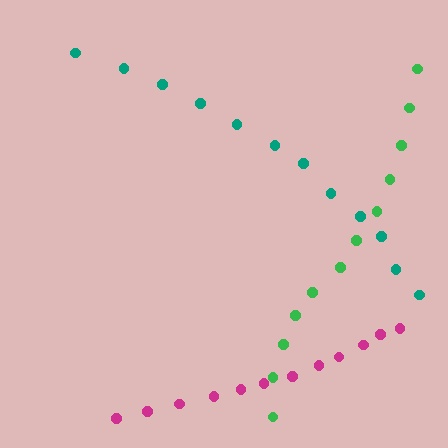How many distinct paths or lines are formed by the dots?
There are 3 distinct paths.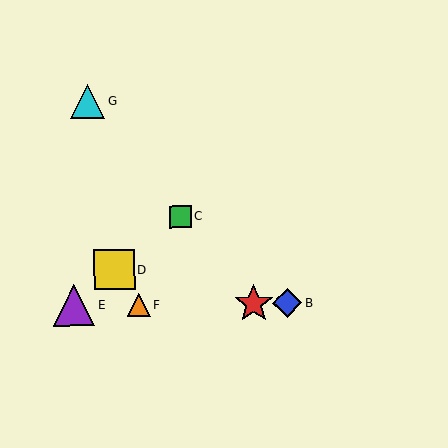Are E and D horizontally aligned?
No, E is at y≈305 and D is at y≈270.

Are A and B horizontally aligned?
Yes, both are at y≈304.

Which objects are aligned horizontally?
Objects A, B, E, F are aligned horizontally.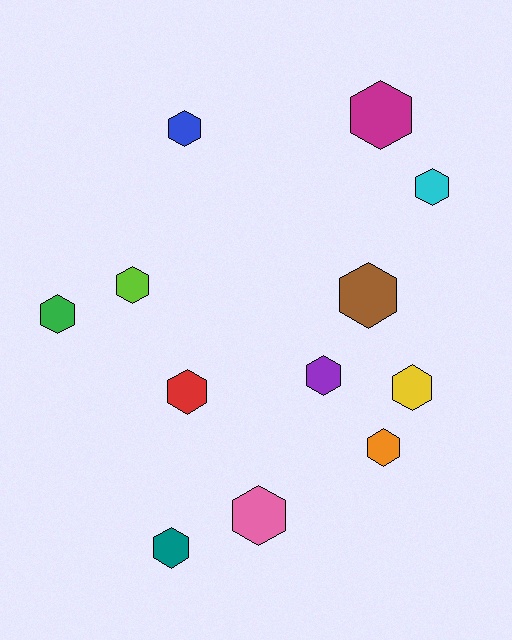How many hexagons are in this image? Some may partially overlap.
There are 12 hexagons.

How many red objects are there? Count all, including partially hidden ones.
There is 1 red object.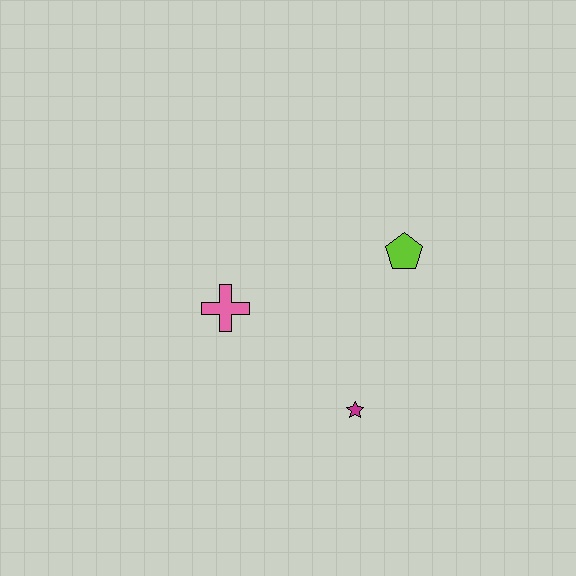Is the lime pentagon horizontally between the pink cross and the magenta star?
No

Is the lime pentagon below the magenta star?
No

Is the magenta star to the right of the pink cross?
Yes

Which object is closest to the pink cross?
The magenta star is closest to the pink cross.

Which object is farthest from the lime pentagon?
The pink cross is farthest from the lime pentagon.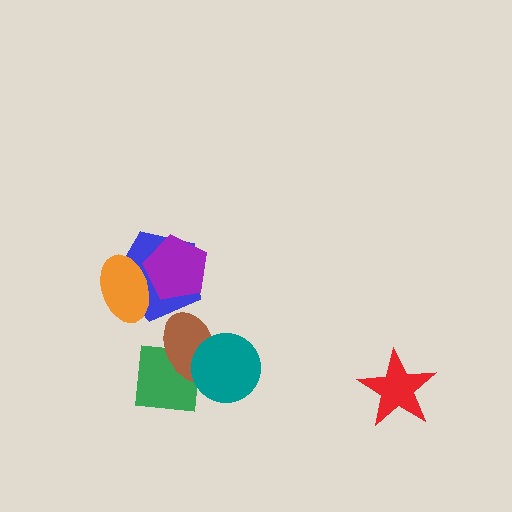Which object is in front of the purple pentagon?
The orange ellipse is in front of the purple pentagon.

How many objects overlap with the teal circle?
1 object overlaps with the teal circle.